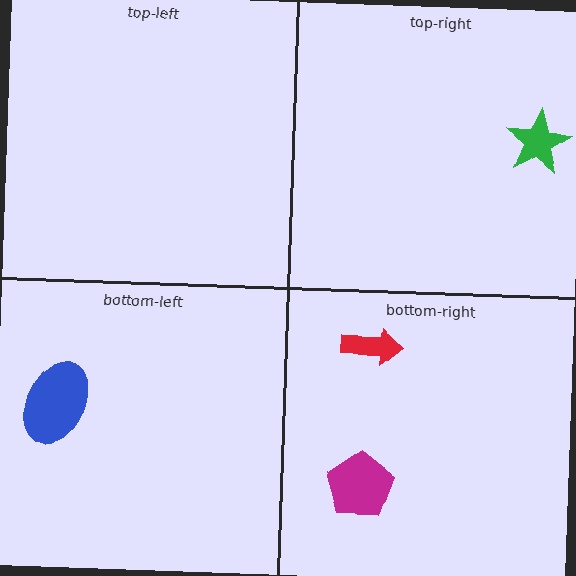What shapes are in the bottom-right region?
The red arrow, the magenta pentagon.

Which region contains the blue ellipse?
The bottom-left region.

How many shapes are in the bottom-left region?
1.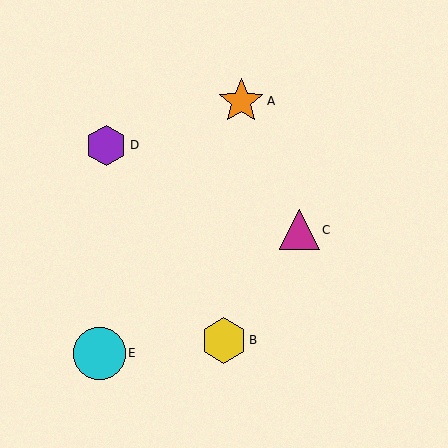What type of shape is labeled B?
Shape B is a yellow hexagon.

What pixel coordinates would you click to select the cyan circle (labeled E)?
Click at (100, 353) to select the cyan circle E.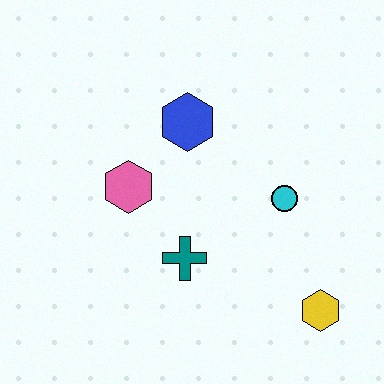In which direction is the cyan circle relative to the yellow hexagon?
The cyan circle is above the yellow hexagon.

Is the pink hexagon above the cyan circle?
Yes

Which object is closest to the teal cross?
The pink hexagon is closest to the teal cross.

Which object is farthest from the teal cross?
The yellow hexagon is farthest from the teal cross.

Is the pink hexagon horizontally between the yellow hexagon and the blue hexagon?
No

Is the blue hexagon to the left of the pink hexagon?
No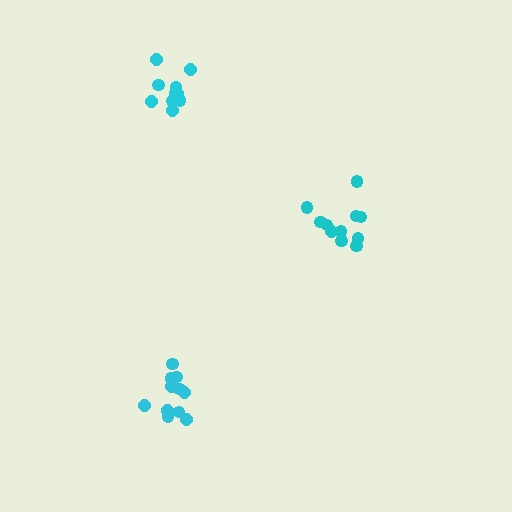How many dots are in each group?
Group 1: 11 dots, Group 2: 11 dots, Group 3: 10 dots (32 total).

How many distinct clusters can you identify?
There are 3 distinct clusters.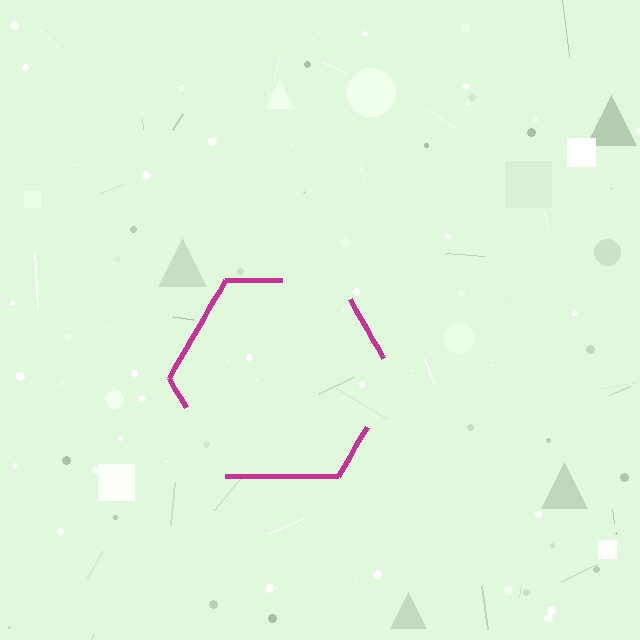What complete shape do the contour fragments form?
The contour fragments form a hexagon.